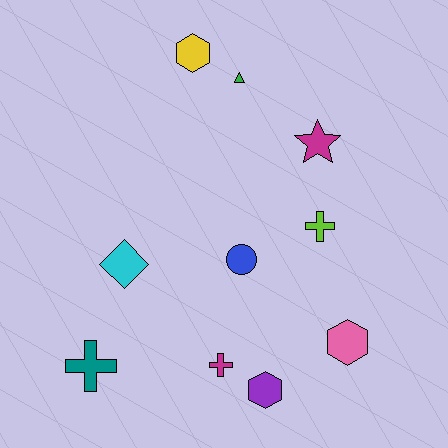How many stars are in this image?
There is 1 star.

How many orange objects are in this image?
There are no orange objects.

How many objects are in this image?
There are 10 objects.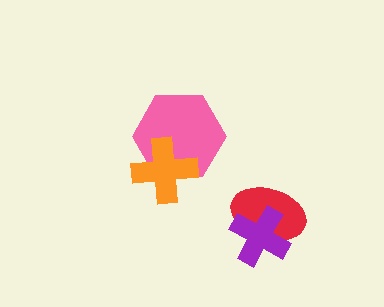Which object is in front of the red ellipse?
The purple cross is in front of the red ellipse.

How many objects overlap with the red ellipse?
1 object overlaps with the red ellipse.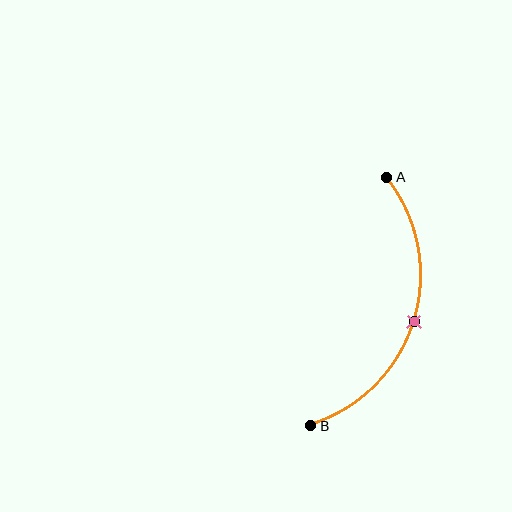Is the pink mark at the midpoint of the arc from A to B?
Yes. The pink mark lies on the arc at equal arc-length from both A and B — it is the arc midpoint.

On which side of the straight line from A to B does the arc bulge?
The arc bulges to the right of the straight line connecting A and B.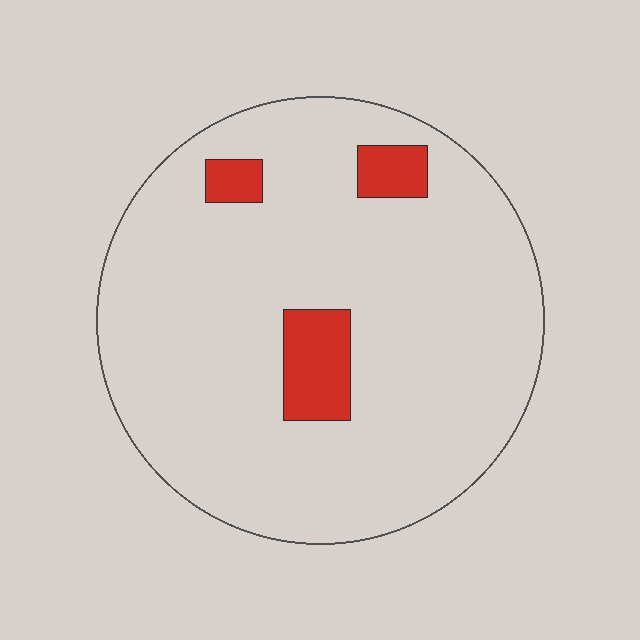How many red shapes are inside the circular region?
3.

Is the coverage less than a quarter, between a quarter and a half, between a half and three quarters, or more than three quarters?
Less than a quarter.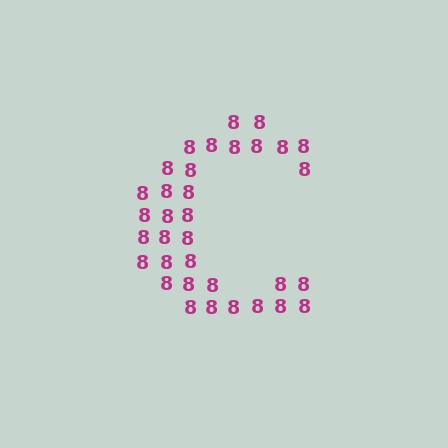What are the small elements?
The small elements are digit 8's.